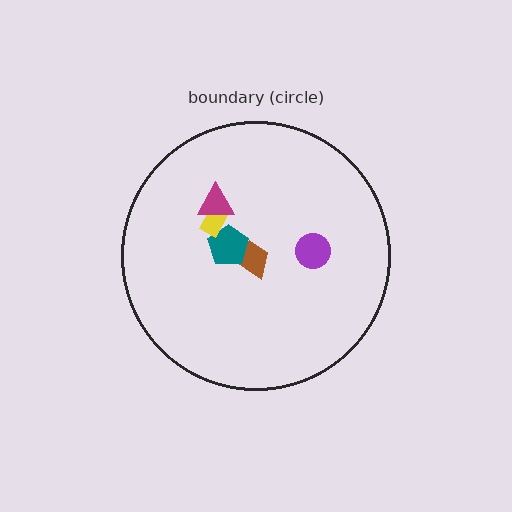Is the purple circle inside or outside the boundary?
Inside.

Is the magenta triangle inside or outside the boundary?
Inside.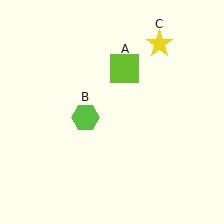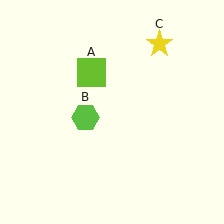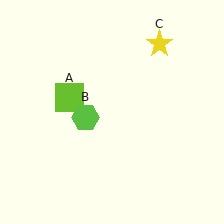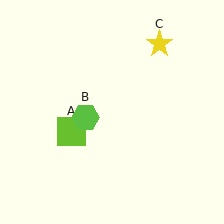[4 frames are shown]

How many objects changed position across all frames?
1 object changed position: lime square (object A).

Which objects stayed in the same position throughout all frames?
Lime hexagon (object B) and yellow star (object C) remained stationary.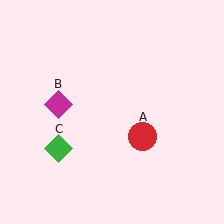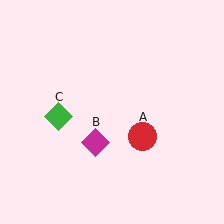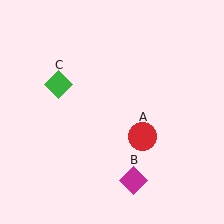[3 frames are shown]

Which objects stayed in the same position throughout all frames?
Red circle (object A) remained stationary.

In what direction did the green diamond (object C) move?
The green diamond (object C) moved up.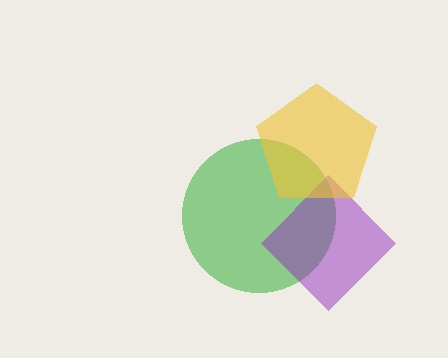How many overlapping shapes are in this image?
There are 3 overlapping shapes in the image.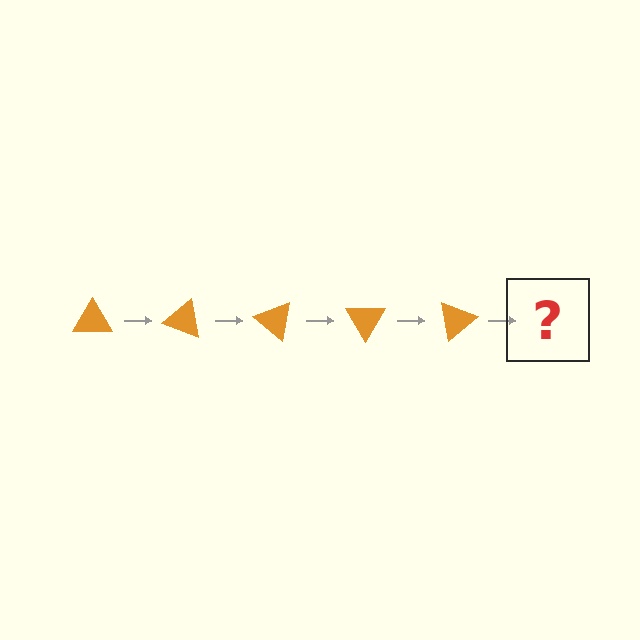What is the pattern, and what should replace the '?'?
The pattern is that the triangle rotates 20 degrees each step. The '?' should be an orange triangle rotated 100 degrees.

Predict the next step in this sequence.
The next step is an orange triangle rotated 100 degrees.